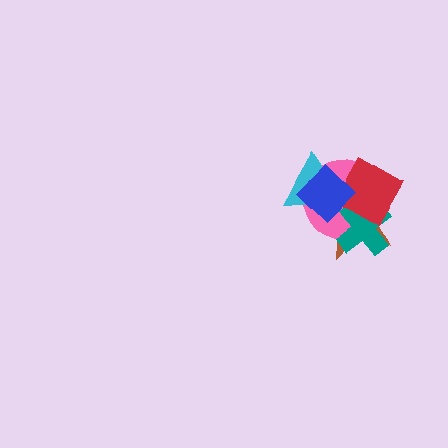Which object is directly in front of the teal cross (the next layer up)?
The red square is directly in front of the teal cross.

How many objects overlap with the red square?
4 objects overlap with the red square.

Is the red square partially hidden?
Yes, it is partially covered by another shape.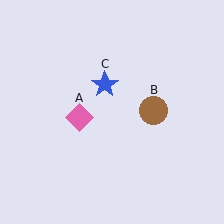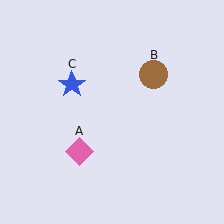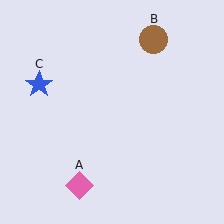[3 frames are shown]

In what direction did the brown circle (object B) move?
The brown circle (object B) moved up.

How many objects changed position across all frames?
3 objects changed position: pink diamond (object A), brown circle (object B), blue star (object C).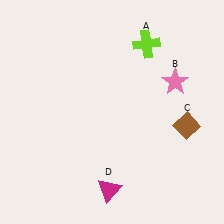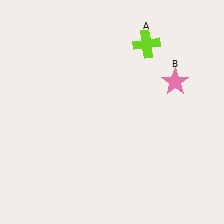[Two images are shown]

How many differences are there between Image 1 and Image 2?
There are 2 differences between the two images.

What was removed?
The magenta triangle (D), the brown diamond (C) were removed in Image 2.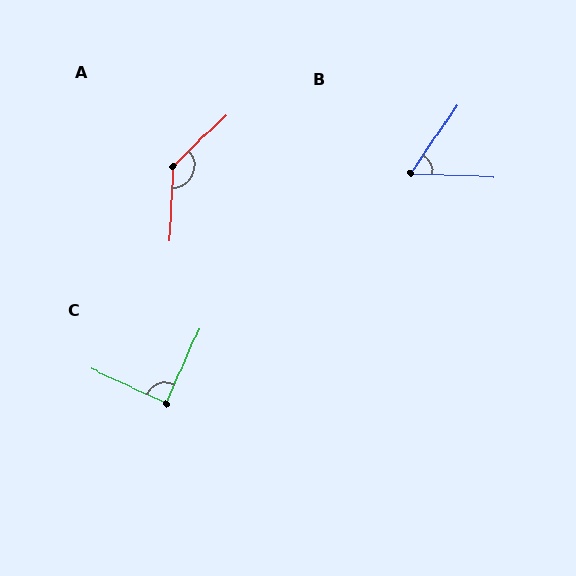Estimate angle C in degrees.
Approximately 89 degrees.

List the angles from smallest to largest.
B (58°), C (89°), A (136°).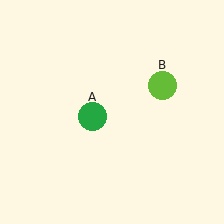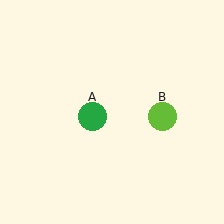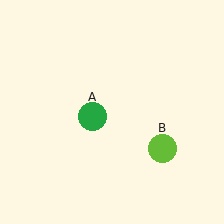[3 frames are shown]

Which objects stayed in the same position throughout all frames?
Green circle (object A) remained stationary.